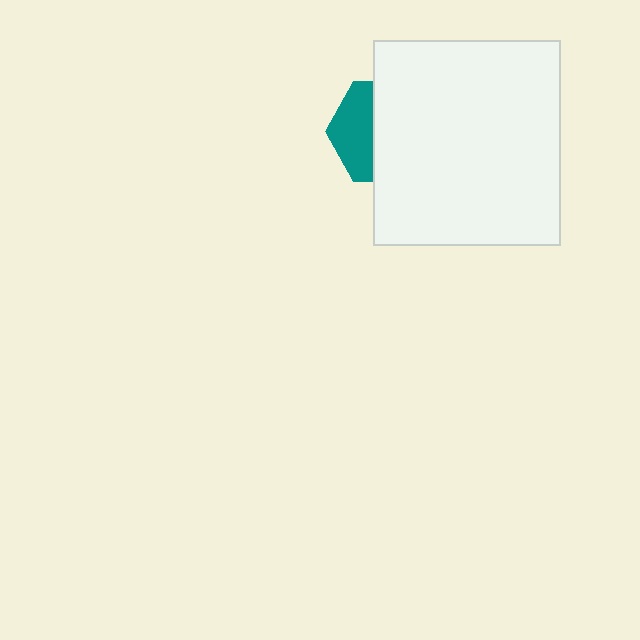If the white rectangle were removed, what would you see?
You would see the complete teal hexagon.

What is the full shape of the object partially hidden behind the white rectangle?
The partially hidden object is a teal hexagon.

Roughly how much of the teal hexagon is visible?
A small part of it is visible (roughly 39%).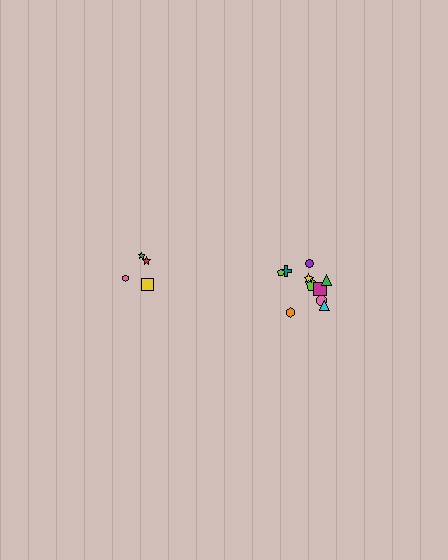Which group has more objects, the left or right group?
The right group.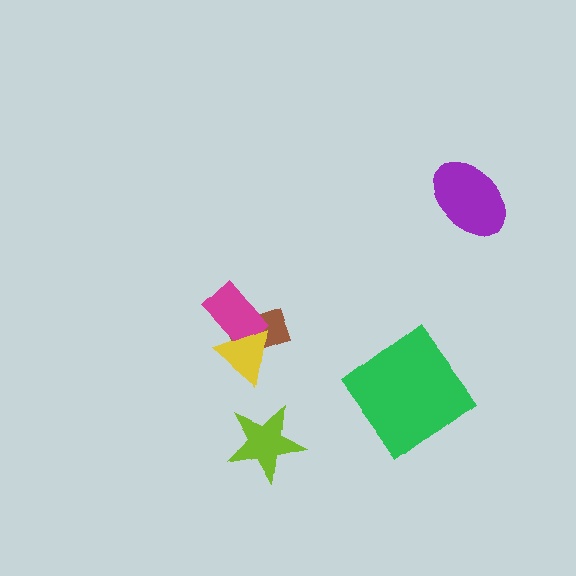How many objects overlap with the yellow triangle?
2 objects overlap with the yellow triangle.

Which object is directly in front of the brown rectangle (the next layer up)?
The magenta rectangle is directly in front of the brown rectangle.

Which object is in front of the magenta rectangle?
The yellow triangle is in front of the magenta rectangle.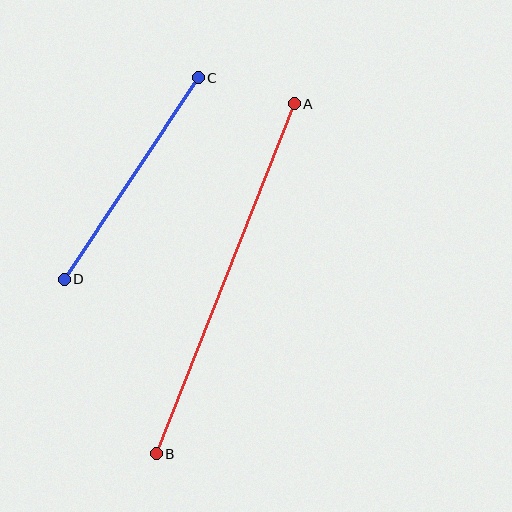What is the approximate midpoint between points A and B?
The midpoint is at approximately (225, 279) pixels.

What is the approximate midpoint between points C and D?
The midpoint is at approximately (131, 178) pixels.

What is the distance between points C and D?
The distance is approximately 242 pixels.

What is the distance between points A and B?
The distance is approximately 376 pixels.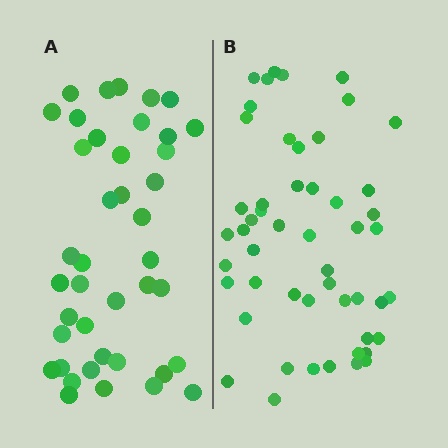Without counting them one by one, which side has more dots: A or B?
Region B (the right region) has more dots.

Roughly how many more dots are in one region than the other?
Region B has roughly 10 or so more dots than region A.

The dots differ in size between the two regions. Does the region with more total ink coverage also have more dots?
No. Region A has more total ink coverage because its dots are larger, but region B actually contains more individual dots. Total area can be misleading — the number of items is what matters here.